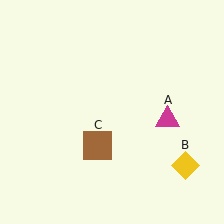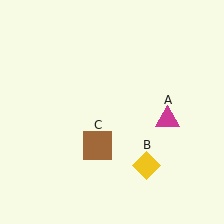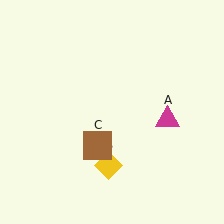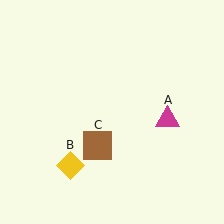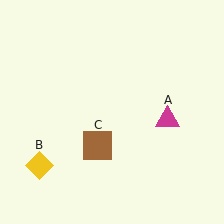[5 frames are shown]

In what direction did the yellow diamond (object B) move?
The yellow diamond (object B) moved left.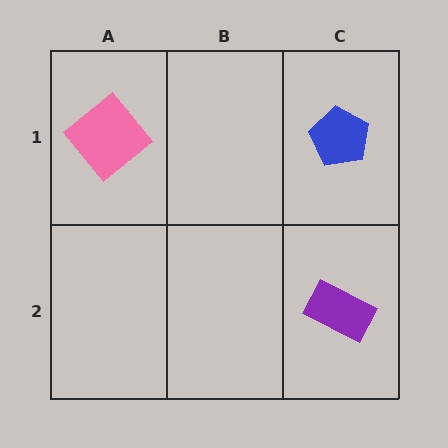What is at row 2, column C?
A purple rectangle.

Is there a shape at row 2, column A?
No, that cell is empty.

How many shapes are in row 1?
2 shapes.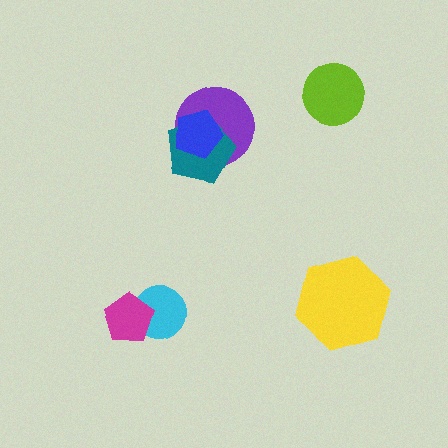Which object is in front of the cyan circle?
The magenta pentagon is in front of the cyan circle.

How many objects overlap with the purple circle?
2 objects overlap with the purple circle.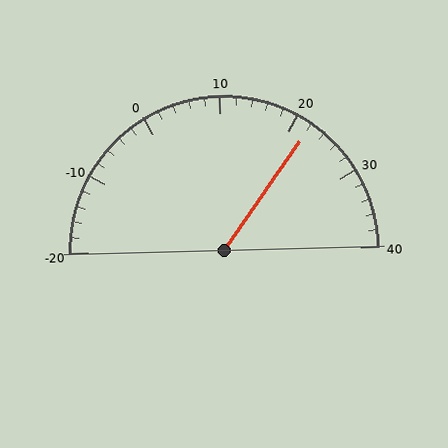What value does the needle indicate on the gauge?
The needle indicates approximately 22.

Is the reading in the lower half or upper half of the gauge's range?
The reading is in the upper half of the range (-20 to 40).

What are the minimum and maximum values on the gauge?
The gauge ranges from -20 to 40.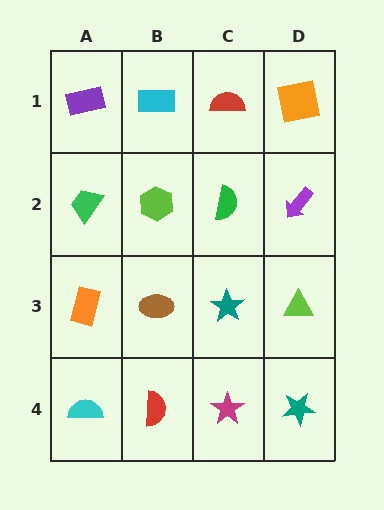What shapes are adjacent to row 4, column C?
A teal star (row 3, column C), a red semicircle (row 4, column B), a teal star (row 4, column D).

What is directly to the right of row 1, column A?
A cyan rectangle.